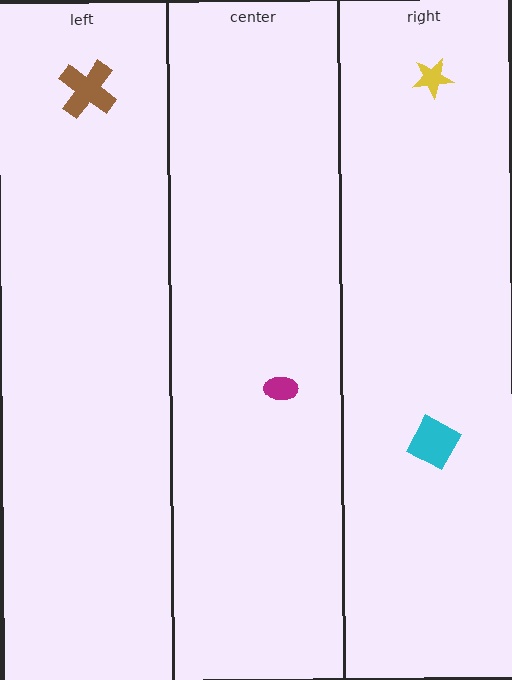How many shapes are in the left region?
1.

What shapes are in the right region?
The yellow star, the cyan diamond.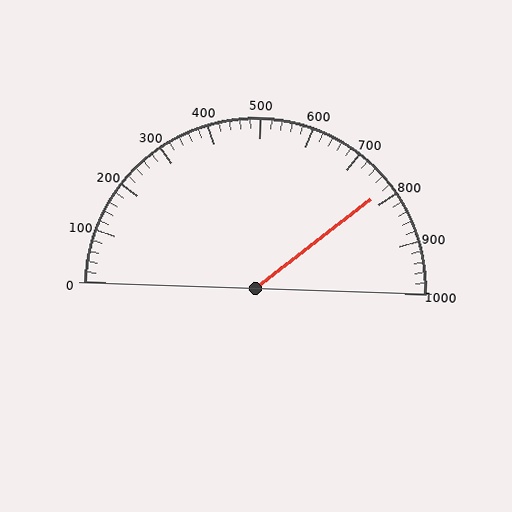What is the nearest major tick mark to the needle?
The nearest major tick mark is 800.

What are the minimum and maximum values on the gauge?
The gauge ranges from 0 to 1000.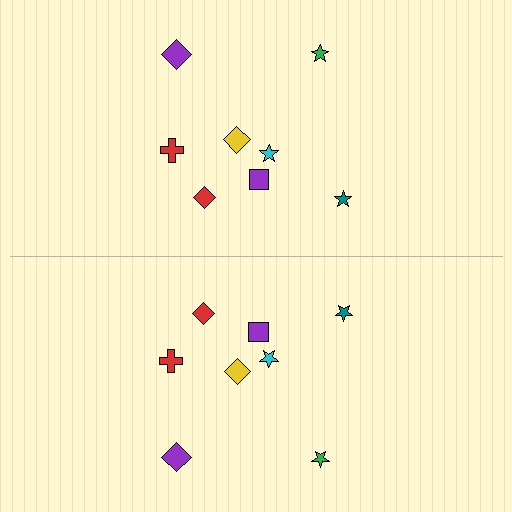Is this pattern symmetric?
Yes, this pattern has bilateral (reflection) symmetry.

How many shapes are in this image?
There are 16 shapes in this image.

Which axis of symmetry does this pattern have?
The pattern has a horizontal axis of symmetry running through the center of the image.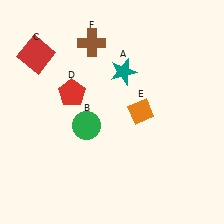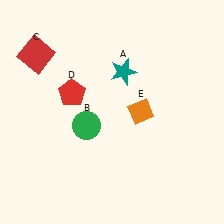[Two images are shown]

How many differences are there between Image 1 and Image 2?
There is 1 difference between the two images.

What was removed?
The brown cross (F) was removed in Image 2.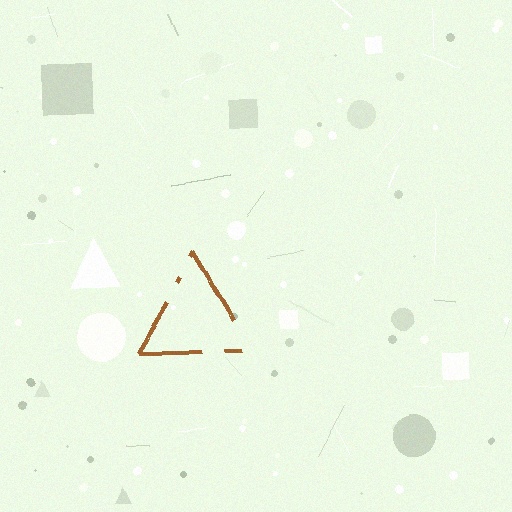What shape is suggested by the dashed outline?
The dashed outline suggests a triangle.